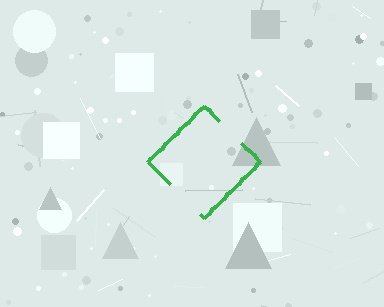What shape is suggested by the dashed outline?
The dashed outline suggests a diamond.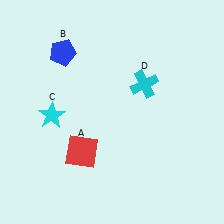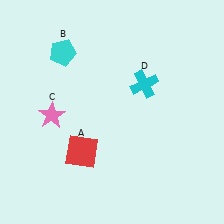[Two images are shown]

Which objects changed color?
B changed from blue to cyan. C changed from cyan to pink.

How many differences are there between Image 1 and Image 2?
There are 2 differences between the two images.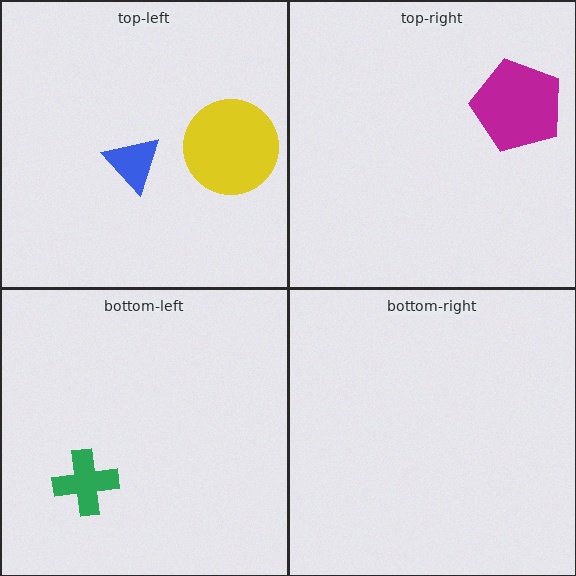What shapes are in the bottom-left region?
The green cross.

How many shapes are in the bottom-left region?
1.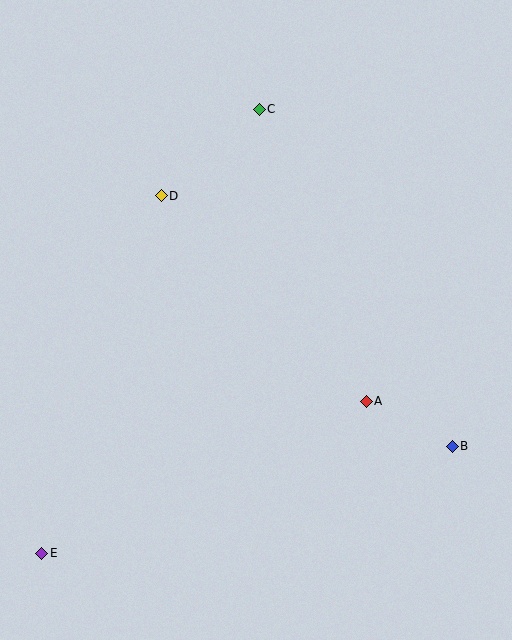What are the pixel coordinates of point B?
Point B is at (452, 446).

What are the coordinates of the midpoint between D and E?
The midpoint between D and E is at (101, 375).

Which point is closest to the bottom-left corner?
Point E is closest to the bottom-left corner.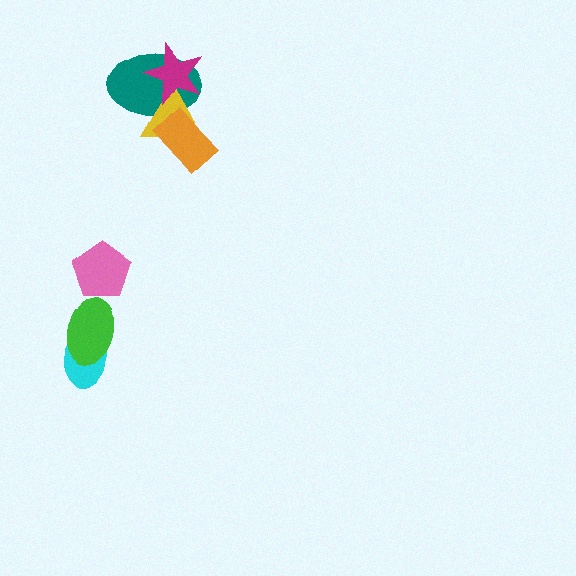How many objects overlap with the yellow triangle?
3 objects overlap with the yellow triangle.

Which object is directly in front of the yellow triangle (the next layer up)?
The orange rectangle is directly in front of the yellow triangle.